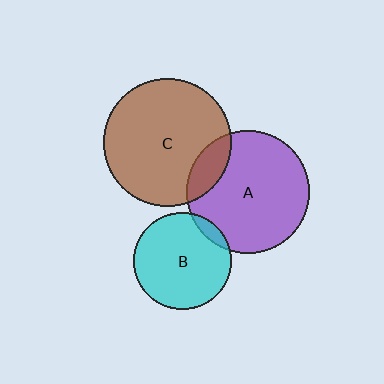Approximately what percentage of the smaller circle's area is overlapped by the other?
Approximately 5%.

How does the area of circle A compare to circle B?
Approximately 1.6 times.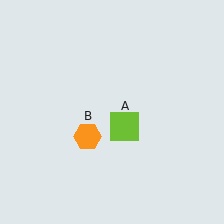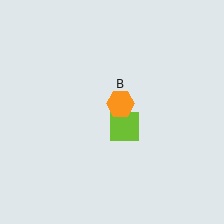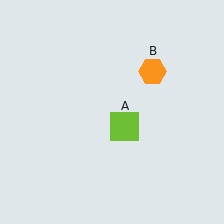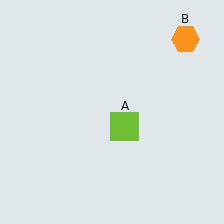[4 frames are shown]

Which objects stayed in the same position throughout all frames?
Lime square (object A) remained stationary.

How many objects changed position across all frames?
1 object changed position: orange hexagon (object B).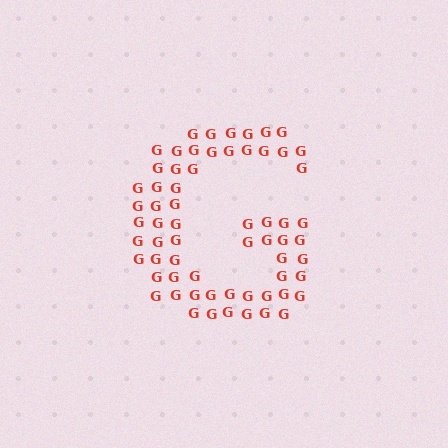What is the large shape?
The large shape is the letter G.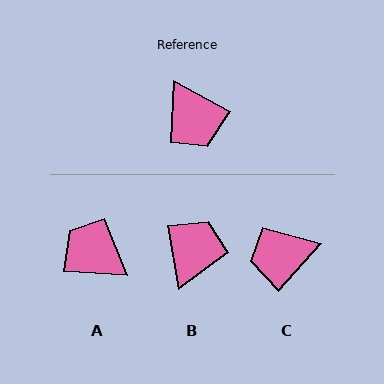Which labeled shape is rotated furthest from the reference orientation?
A, about 156 degrees away.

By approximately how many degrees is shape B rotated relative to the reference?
Approximately 128 degrees counter-clockwise.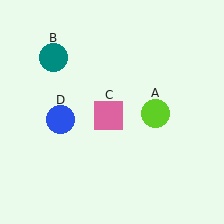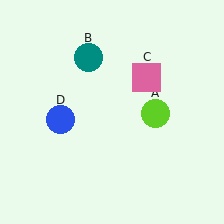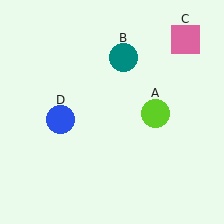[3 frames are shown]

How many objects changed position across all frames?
2 objects changed position: teal circle (object B), pink square (object C).